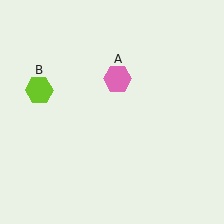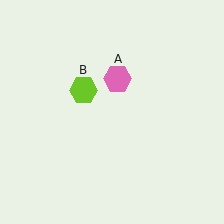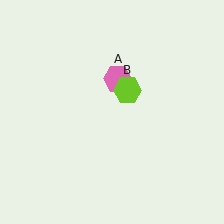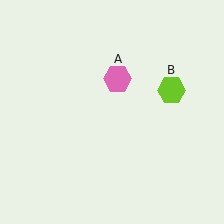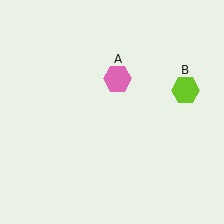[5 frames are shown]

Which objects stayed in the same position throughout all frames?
Pink hexagon (object A) remained stationary.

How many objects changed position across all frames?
1 object changed position: lime hexagon (object B).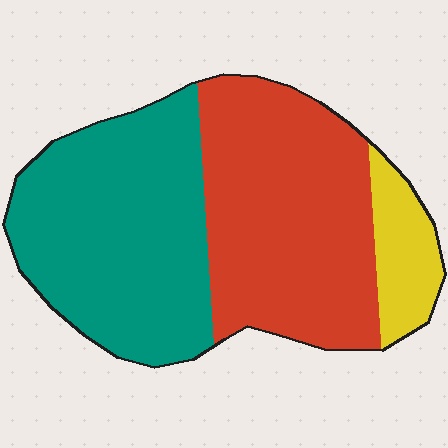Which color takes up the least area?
Yellow, at roughly 10%.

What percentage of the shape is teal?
Teal covers roughly 45% of the shape.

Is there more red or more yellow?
Red.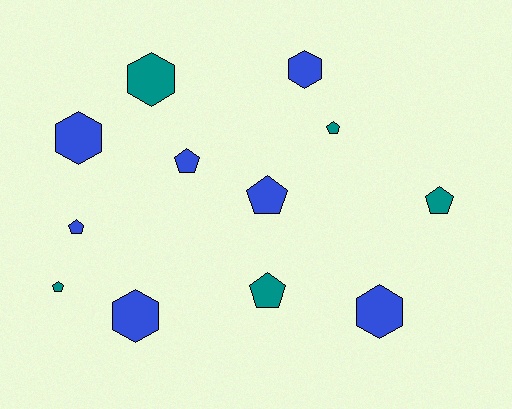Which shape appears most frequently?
Pentagon, with 7 objects.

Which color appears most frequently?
Blue, with 7 objects.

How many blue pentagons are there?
There are 3 blue pentagons.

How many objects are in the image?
There are 12 objects.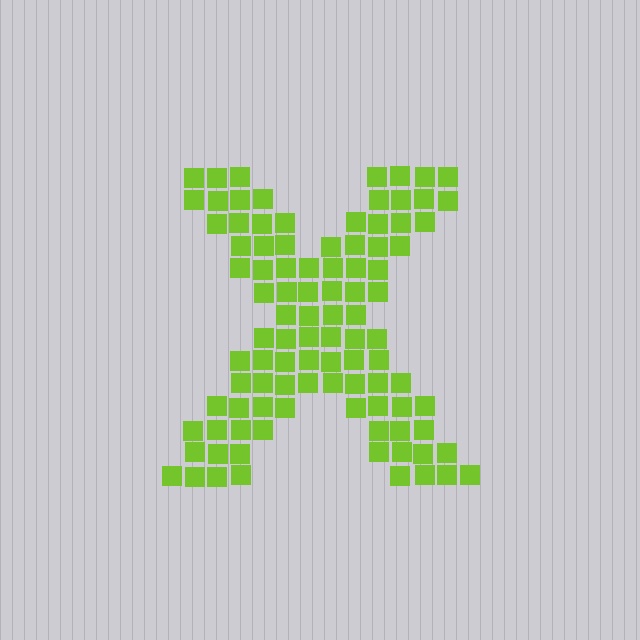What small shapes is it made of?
It is made of small squares.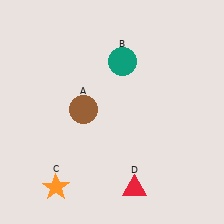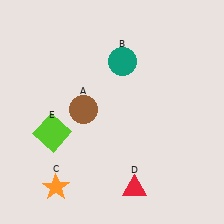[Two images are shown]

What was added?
A lime square (E) was added in Image 2.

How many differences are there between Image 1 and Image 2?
There is 1 difference between the two images.